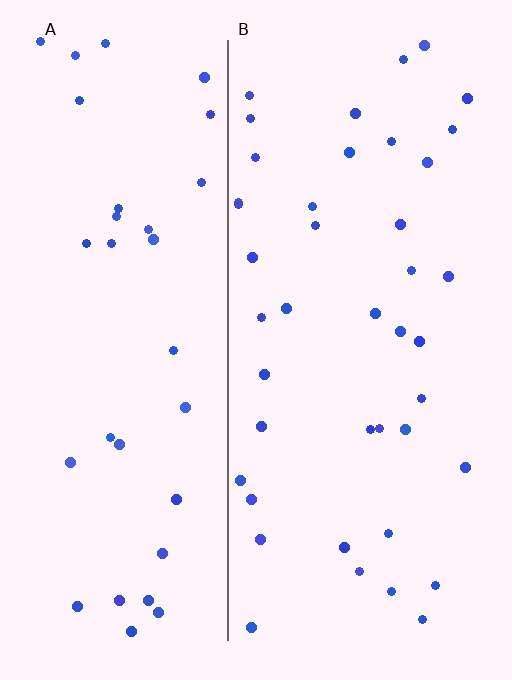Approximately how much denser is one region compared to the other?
Approximately 1.3× — region B over region A.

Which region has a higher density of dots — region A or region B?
B (the right).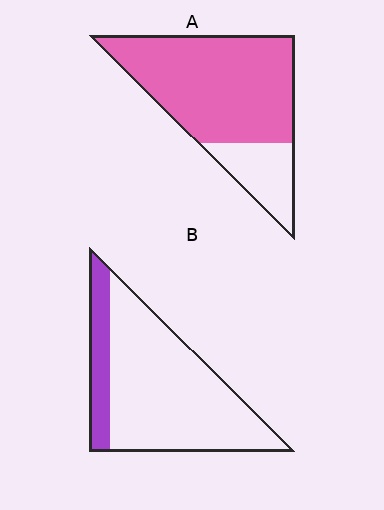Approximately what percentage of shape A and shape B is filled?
A is approximately 80% and B is approximately 20%.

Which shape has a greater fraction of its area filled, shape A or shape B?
Shape A.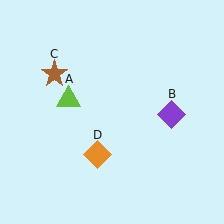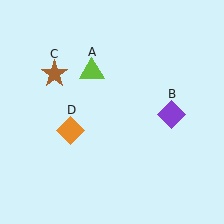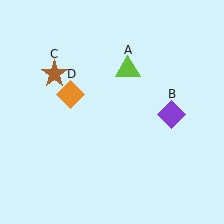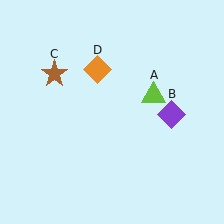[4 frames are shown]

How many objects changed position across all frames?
2 objects changed position: lime triangle (object A), orange diamond (object D).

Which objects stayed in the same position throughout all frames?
Purple diamond (object B) and brown star (object C) remained stationary.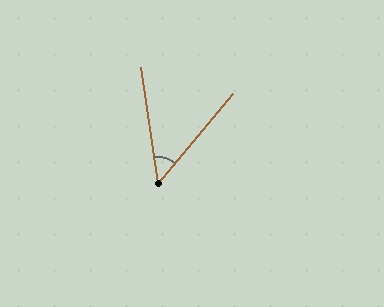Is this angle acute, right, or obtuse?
It is acute.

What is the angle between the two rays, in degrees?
Approximately 48 degrees.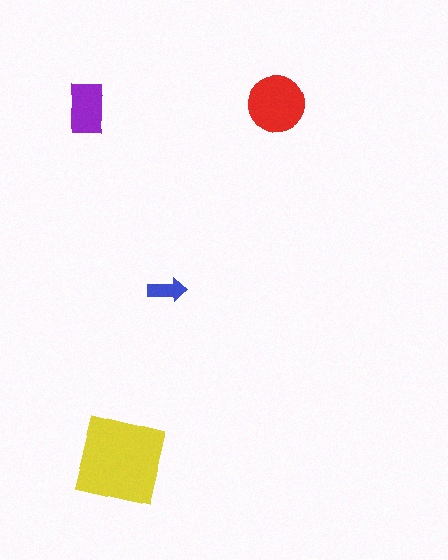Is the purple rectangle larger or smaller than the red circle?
Smaller.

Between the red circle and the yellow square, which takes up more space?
The yellow square.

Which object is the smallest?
The blue arrow.